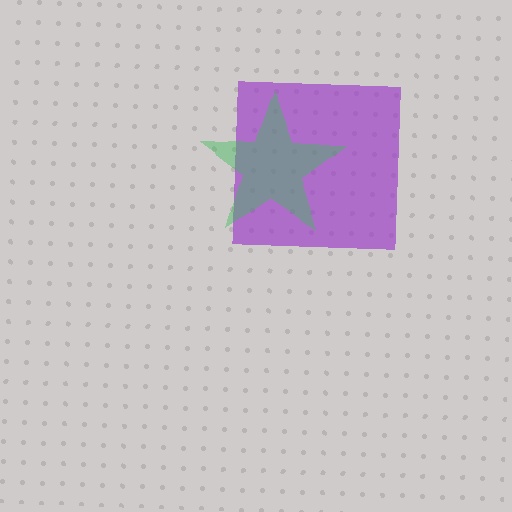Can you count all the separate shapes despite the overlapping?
Yes, there are 2 separate shapes.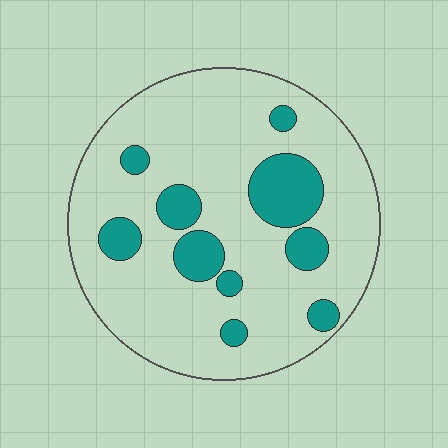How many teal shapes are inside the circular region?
10.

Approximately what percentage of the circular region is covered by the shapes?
Approximately 20%.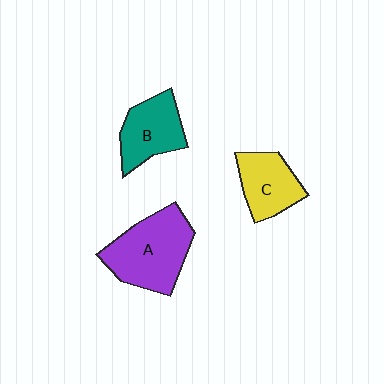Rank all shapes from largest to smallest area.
From largest to smallest: A (purple), B (teal), C (yellow).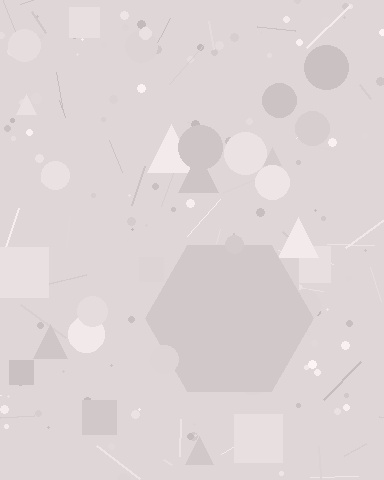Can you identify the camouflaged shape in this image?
The camouflaged shape is a hexagon.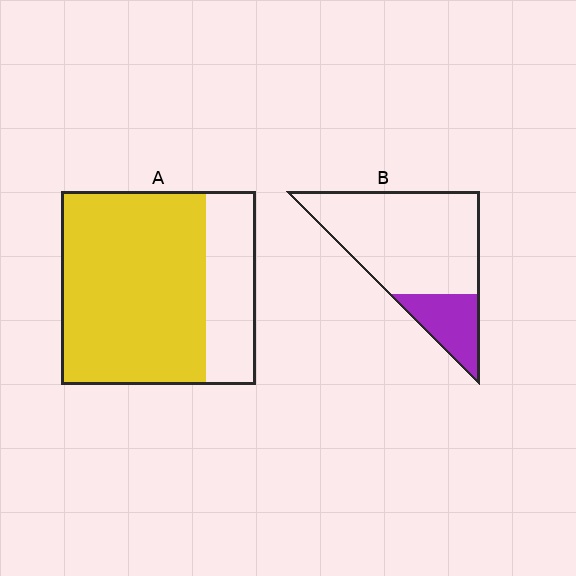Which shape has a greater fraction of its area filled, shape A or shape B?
Shape A.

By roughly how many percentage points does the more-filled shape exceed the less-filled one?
By roughly 50 percentage points (A over B).